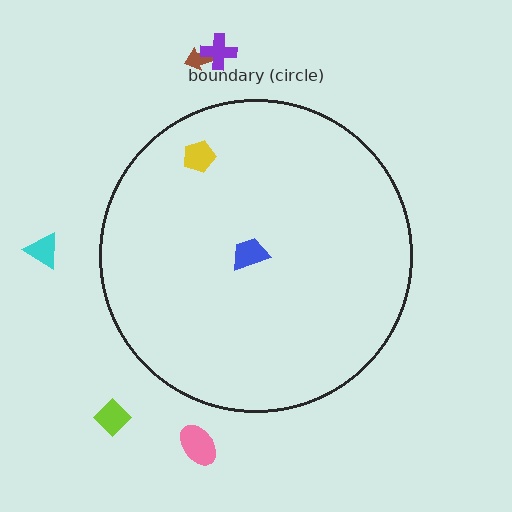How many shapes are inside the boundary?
2 inside, 5 outside.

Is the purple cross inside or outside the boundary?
Outside.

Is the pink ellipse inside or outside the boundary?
Outside.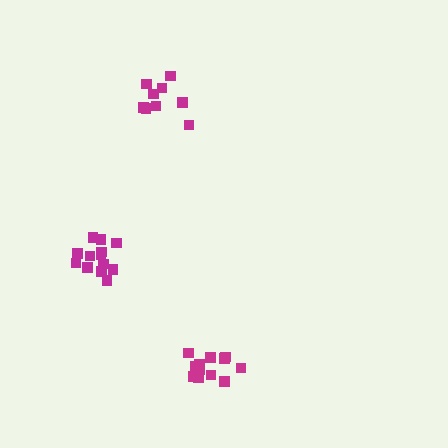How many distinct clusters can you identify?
There are 3 distinct clusters.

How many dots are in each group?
Group 1: 14 dots, Group 2: 9 dots, Group 3: 12 dots (35 total).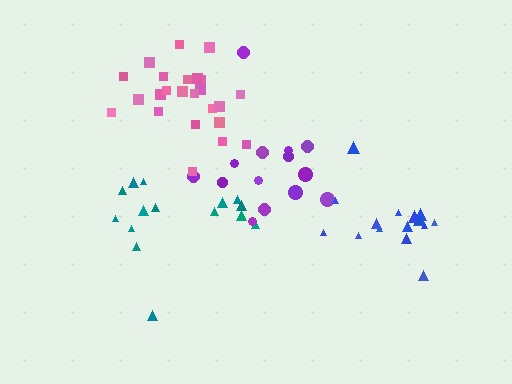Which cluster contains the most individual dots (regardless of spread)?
Pink (24).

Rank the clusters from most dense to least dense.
blue, pink, purple, teal.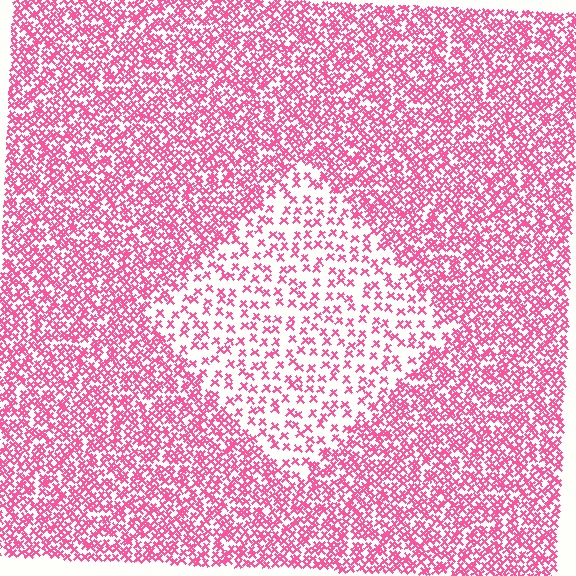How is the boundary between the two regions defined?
The boundary is defined by a change in element density (approximately 2.4x ratio). All elements are the same color, size, and shape.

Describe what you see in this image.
The image contains small pink elements arranged at two different densities. A diamond-shaped region is visible where the elements are less densely packed than the surrounding area.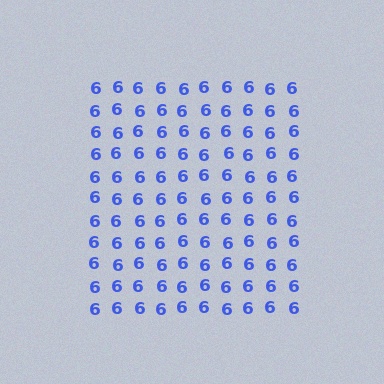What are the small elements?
The small elements are digit 6's.